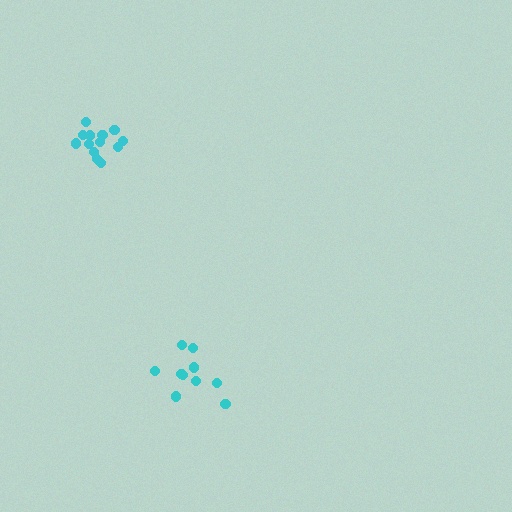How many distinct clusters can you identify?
There are 2 distinct clusters.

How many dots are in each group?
Group 1: 10 dots, Group 2: 13 dots (23 total).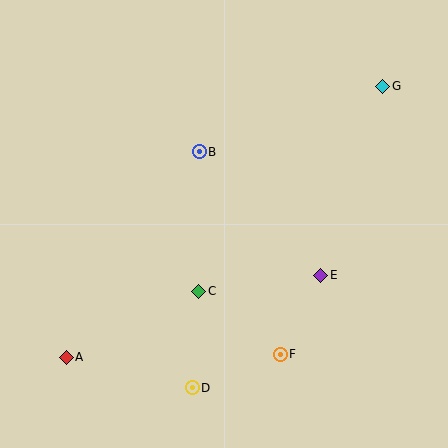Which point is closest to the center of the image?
Point C at (199, 291) is closest to the center.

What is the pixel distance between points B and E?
The distance between B and E is 173 pixels.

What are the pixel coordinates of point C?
Point C is at (199, 291).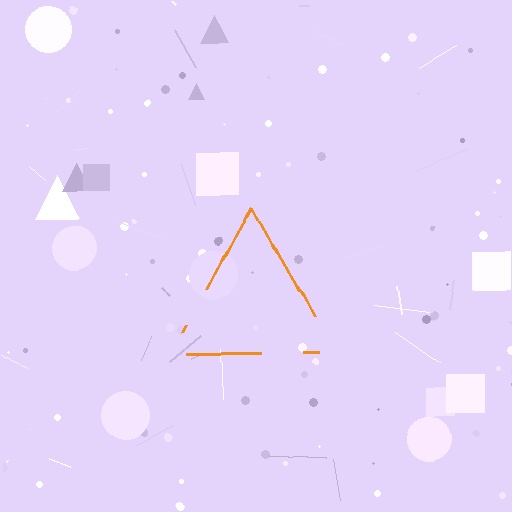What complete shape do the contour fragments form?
The contour fragments form a triangle.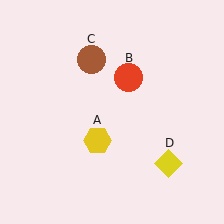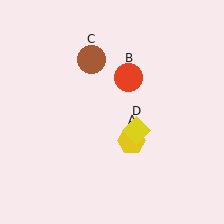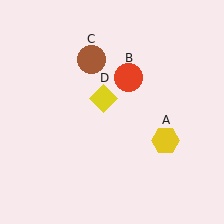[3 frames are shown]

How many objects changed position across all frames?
2 objects changed position: yellow hexagon (object A), yellow diamond (object D).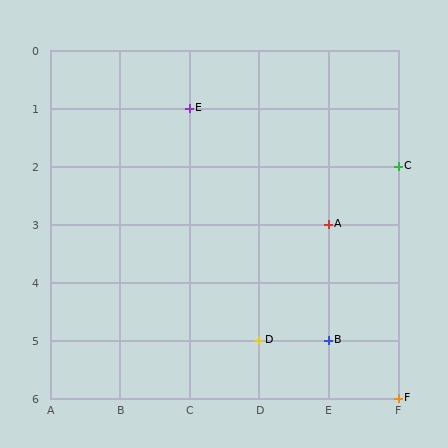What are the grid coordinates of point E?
Point E is at grid coordinates (C, 1).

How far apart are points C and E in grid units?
Points C and E are 3 columns and 1 row apart (about 3.2 grid units diagonally).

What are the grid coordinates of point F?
Point F is at grid coordinates (F, 6).